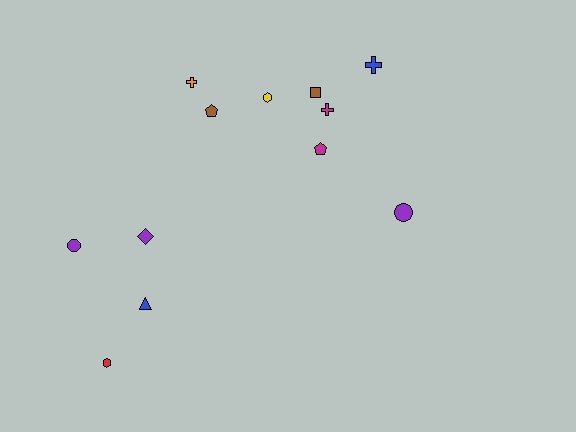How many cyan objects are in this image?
There are no cyan objects.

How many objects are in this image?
There are 12 objects.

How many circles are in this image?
There are 2 circles.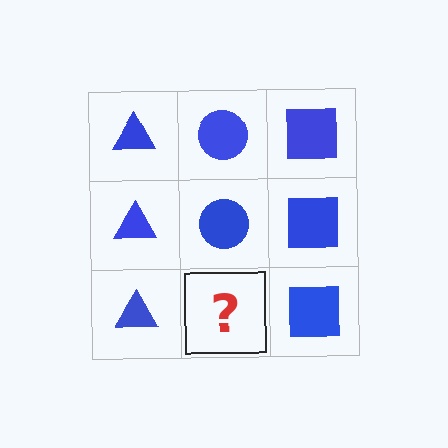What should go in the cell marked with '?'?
The missing cell should contain a blue circle.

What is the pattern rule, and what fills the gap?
The rule is that each column has a consistent shape. The gap should be filled with a blue circle.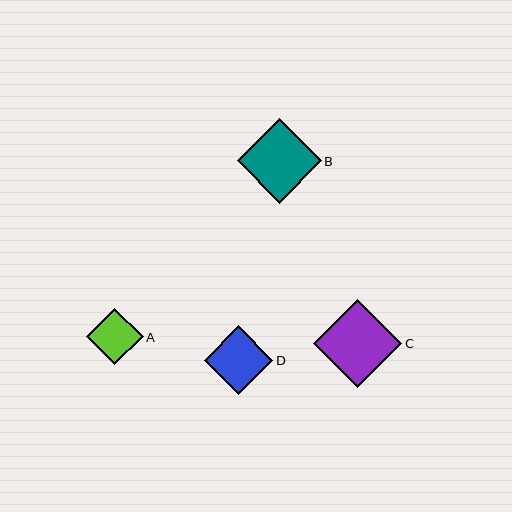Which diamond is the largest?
Diamond C is the largest with a size of approximately 88 pixels.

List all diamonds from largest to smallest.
From largest to smallest: C, B, D, A.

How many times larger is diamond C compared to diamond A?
Diamond C is approximately 1.6 times the size of diamond A.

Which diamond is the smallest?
Diamond A is the smallest with a size of approximately 56 pixels.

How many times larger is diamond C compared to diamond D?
Diamond C is approximately 1.3 times the size of diamond D.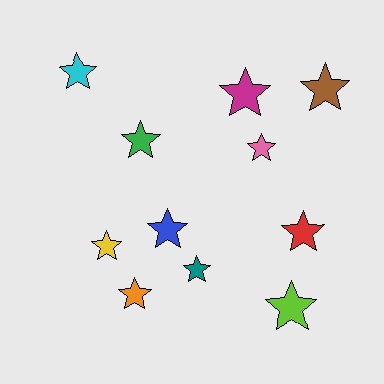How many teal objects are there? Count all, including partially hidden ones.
There is 1 teal object.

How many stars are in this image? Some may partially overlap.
There are 11 stars.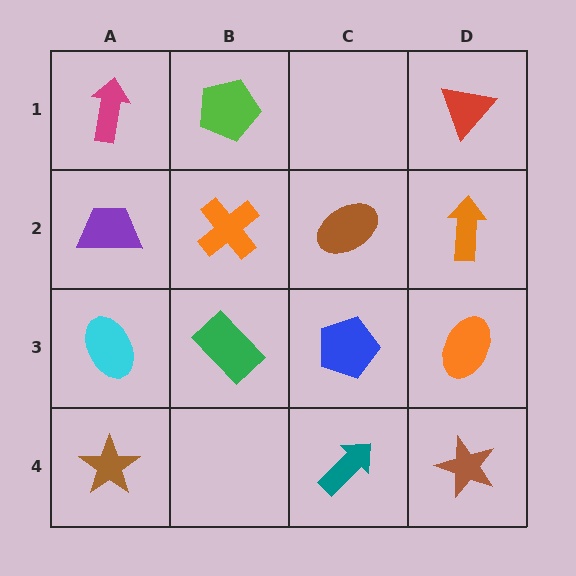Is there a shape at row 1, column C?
No, that cell is empty.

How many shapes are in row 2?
4 shapes.